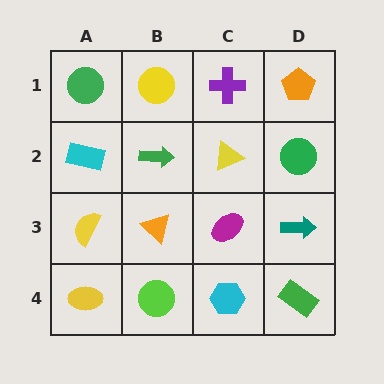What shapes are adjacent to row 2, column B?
A yellow circle (row 1, column B), an orange triangle (row 3, column B), a cyan rectangle (row 2, column A), a yellow triangle (row 2, column C).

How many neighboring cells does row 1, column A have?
2.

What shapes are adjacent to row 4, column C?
A magenta ellipse (row 3, column C), a lime circle (row 4, column B), a green rectangle (row 4, column D).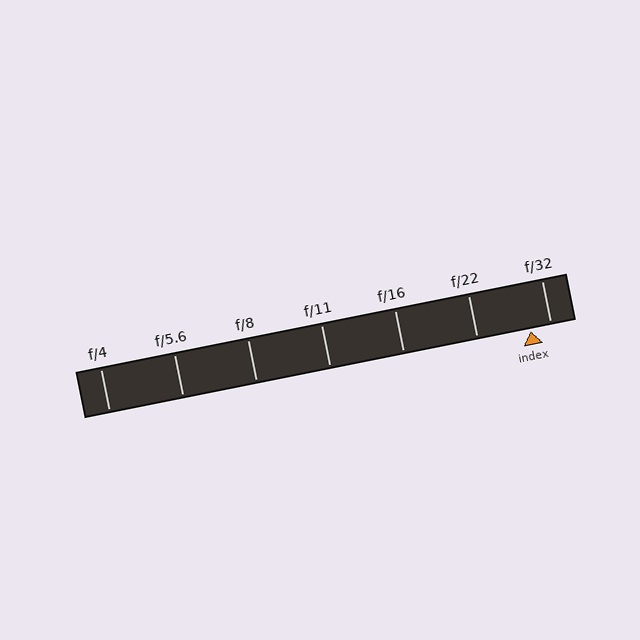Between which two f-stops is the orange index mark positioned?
The index mark is between f/22 and f/32.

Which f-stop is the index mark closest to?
The index mark is closest to f/32.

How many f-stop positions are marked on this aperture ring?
There are 7 f-stop positions marked.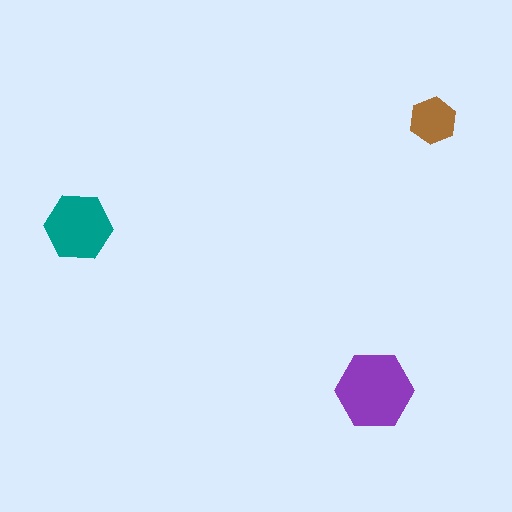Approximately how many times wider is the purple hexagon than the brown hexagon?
About 1.5 times wider.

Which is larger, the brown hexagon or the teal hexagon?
The teal one.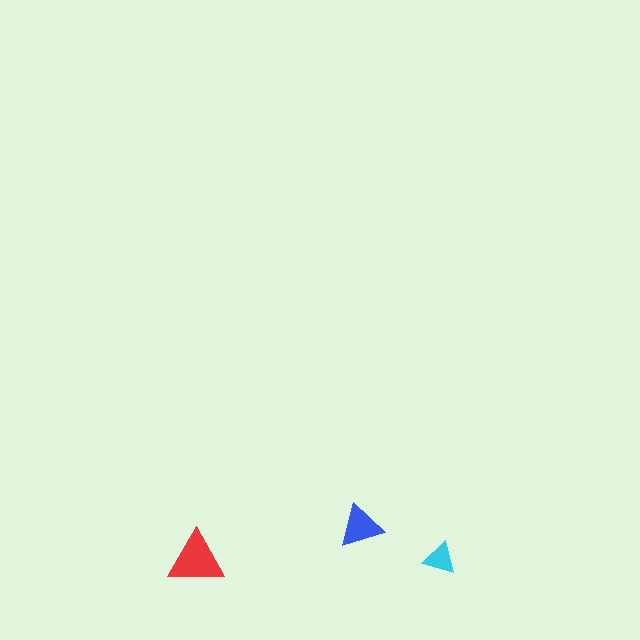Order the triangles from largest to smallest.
the red one, the blue one, the cyan one.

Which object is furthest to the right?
The cyan triangle is rightmost.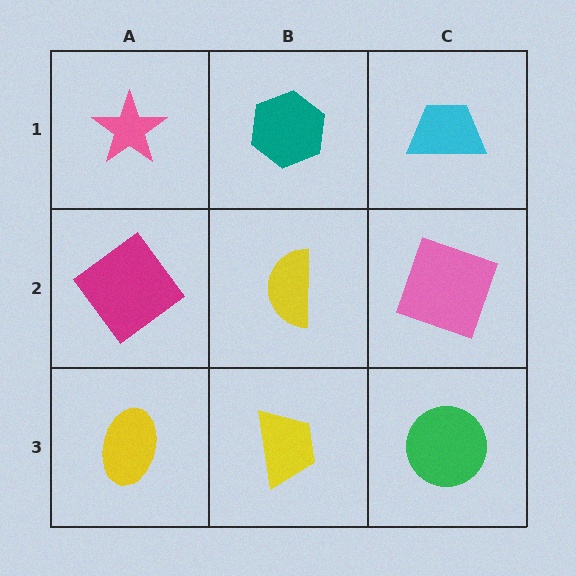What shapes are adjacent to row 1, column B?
A yellow semicircle (row 2, column B), a pink star (row 1, column A), a cyan trapezoid (row 1, column C).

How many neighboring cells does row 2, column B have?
4.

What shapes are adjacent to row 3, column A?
A magenta diamond (row 2, column A), a yellow trapezoid (row 3, column B).